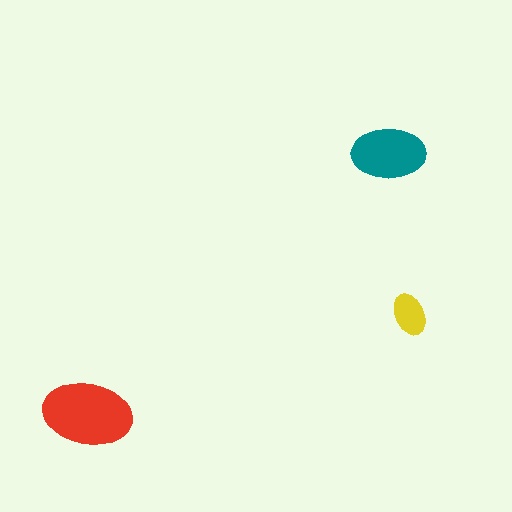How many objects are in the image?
There are 3 objects in the image.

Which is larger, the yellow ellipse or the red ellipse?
The red one.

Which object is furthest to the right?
The yellow ellipse is rightmost.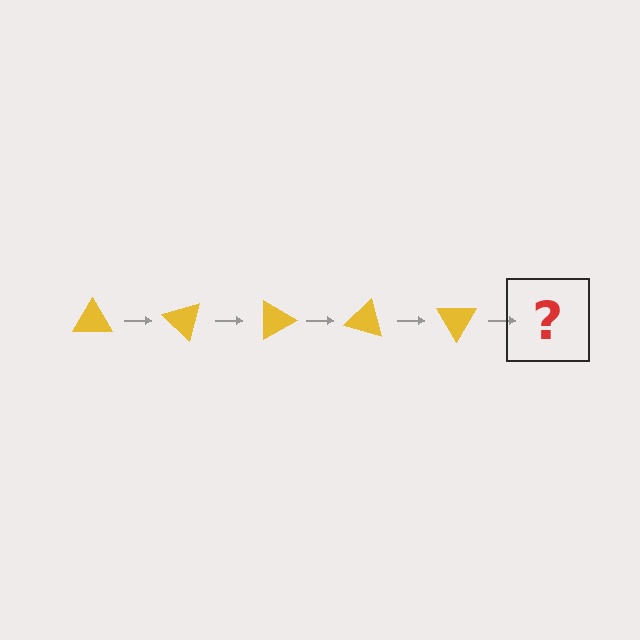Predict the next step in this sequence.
The next step is a yellow triangle rotated 225 degrees.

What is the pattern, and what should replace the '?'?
The pattern is that the triangle rotates 45 degrees each step. The '?' should be a yellow triangle rotated 225 degrees.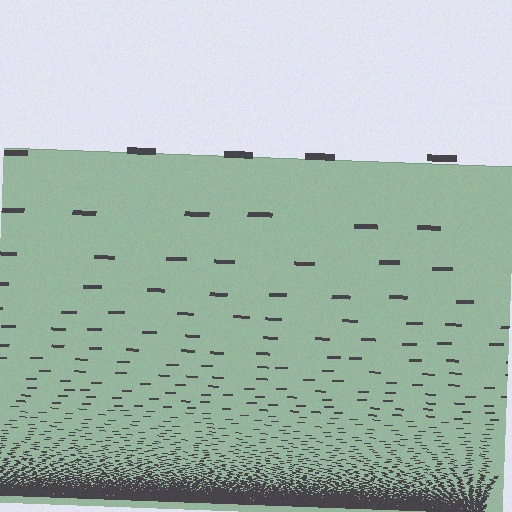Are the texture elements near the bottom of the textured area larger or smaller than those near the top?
Smaller. The gradient is inverted — elements near the bottom are smaller and denser.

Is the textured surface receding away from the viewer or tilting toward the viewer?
The surface appears to tilt toward the viewer. Texture elements get larger and sparser toward the top.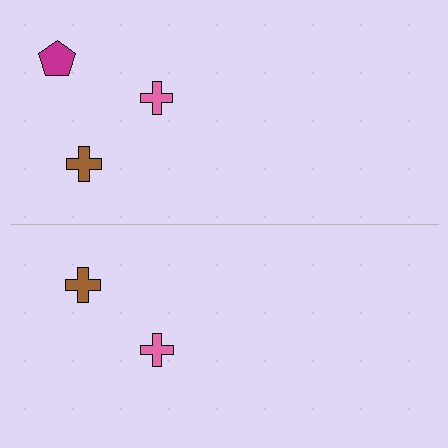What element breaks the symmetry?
A magenta pentagon is missing from the bottom side.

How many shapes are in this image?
There are 5 shapes in this image.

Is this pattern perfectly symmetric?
No, the pattern is not perfectly symmetric. A magenta pentagon is missing from the bottom side.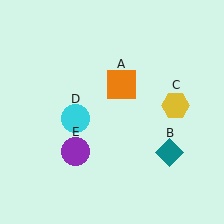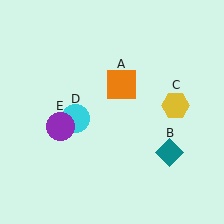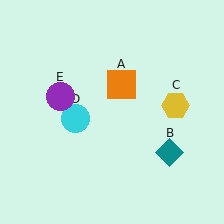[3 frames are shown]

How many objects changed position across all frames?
1 object changed position: purple circle (object E).